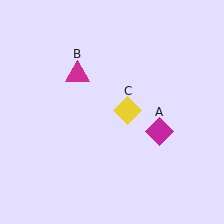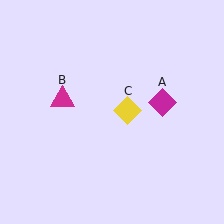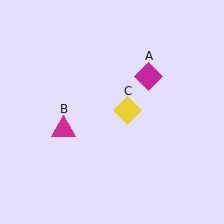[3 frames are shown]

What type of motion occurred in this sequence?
The magenta diamond (object A), magenta triangle (object B) rotated counterclockwise around the center of the scene.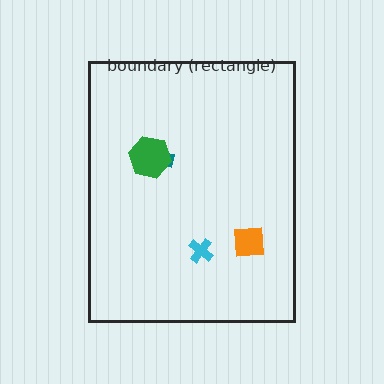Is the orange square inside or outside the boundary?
Inside.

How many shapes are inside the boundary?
4 inside, 0 outside.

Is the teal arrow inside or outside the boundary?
Inside.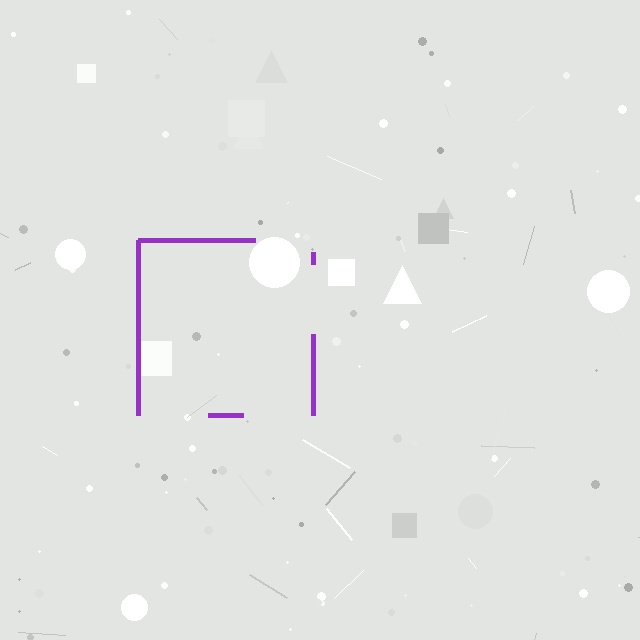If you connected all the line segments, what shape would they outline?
They would outline a square.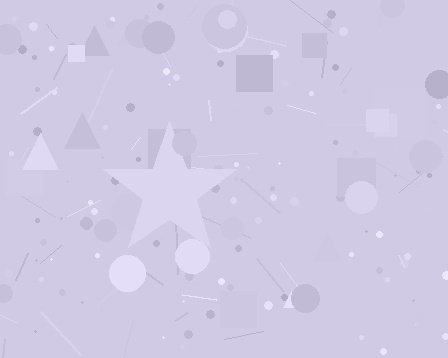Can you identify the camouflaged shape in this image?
The camouflaged shape is a star.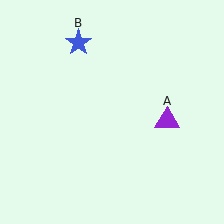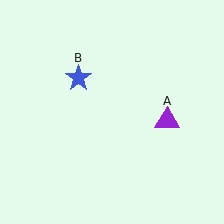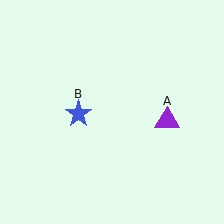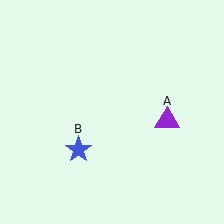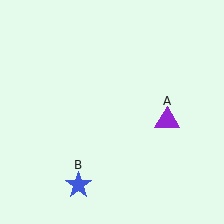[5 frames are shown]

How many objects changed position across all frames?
1 object changed position: blue star (object B).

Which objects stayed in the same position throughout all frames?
Purple triangle (object A) remained stationary.